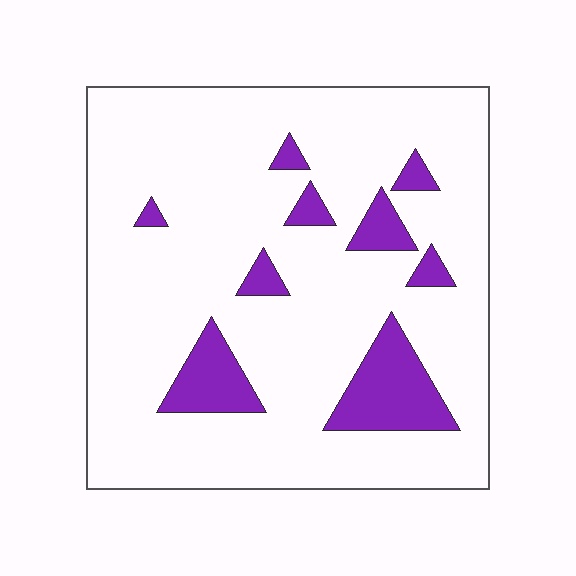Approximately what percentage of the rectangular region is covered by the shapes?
Approximately 15%.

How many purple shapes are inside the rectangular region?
9.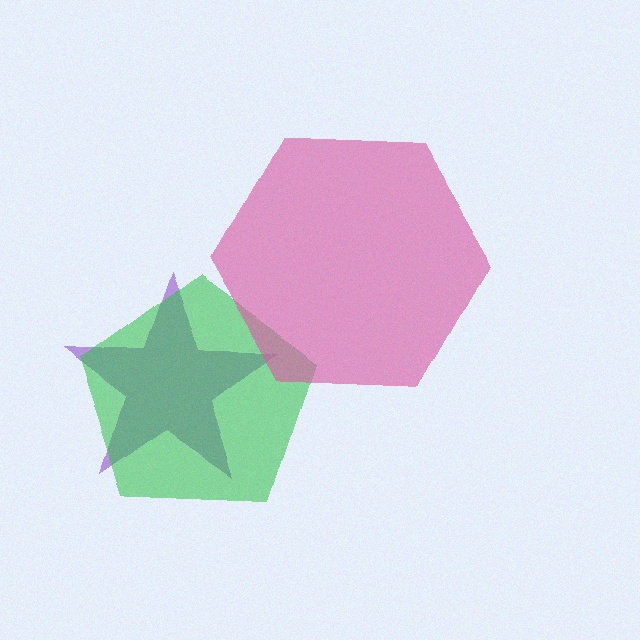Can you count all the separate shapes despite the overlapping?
Yes, there are 3 separate shapes.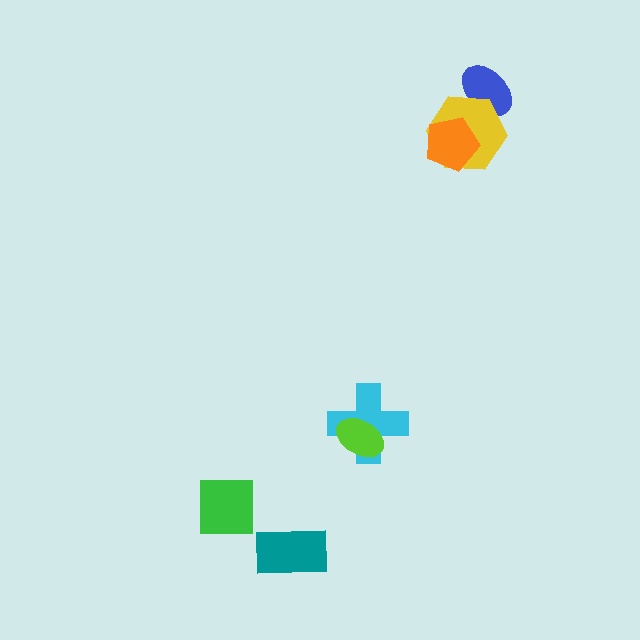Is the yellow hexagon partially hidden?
Yes, it is partially covered by another shape.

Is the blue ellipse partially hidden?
Yes, it is partially covered by another shape.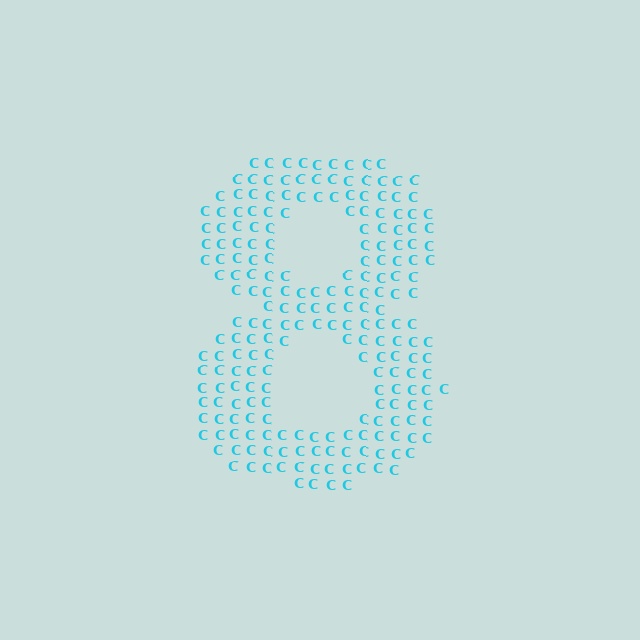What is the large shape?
The large shape is the digit 8.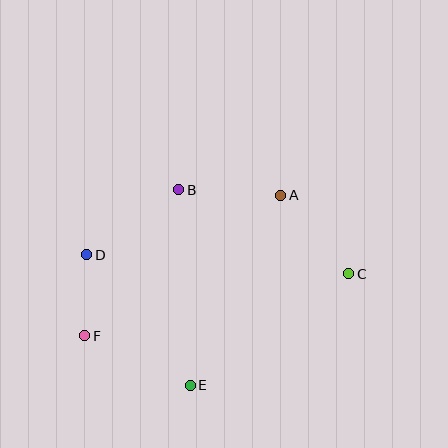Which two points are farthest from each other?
Points C and F are farthest from each other.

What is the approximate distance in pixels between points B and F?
The distance between B and F is approximately 173 pixels.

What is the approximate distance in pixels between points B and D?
The distance between B and D is approximately 112 pixels.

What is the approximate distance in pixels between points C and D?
The distance between C and D is approximately 263 pixels.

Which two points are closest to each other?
Points D and F are closest to each other.